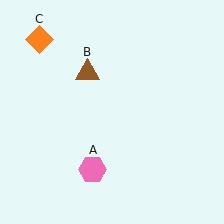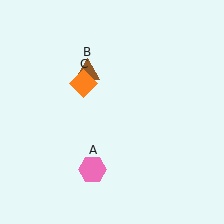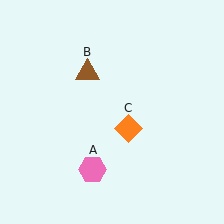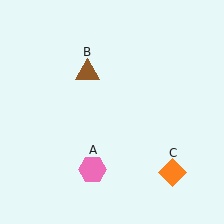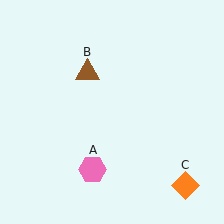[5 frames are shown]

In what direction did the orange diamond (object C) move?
The orange diamond (object C) moved down and to the right.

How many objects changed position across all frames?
1 object changed position: orange diamond (object C).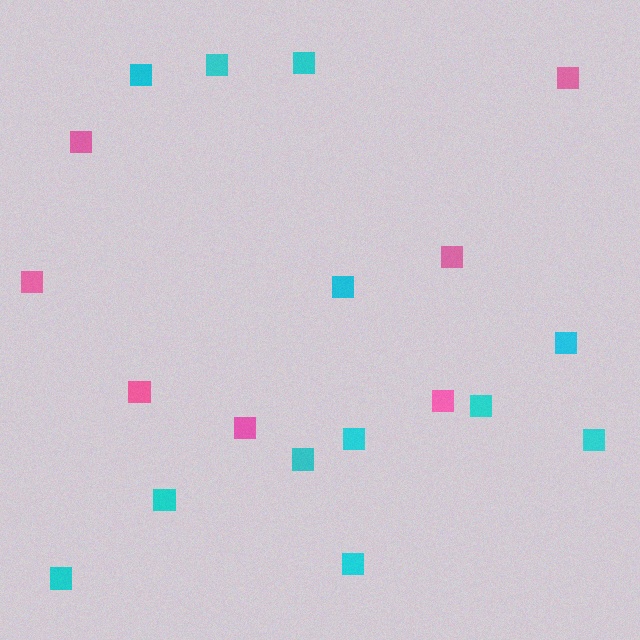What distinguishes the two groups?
There are 2 groups: one group of pink squares (7) and one group of cyan squares (12).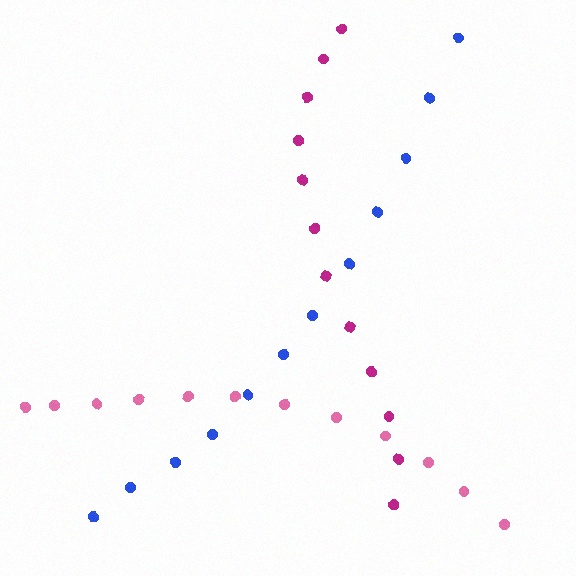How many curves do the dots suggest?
There are 3 distinct paths.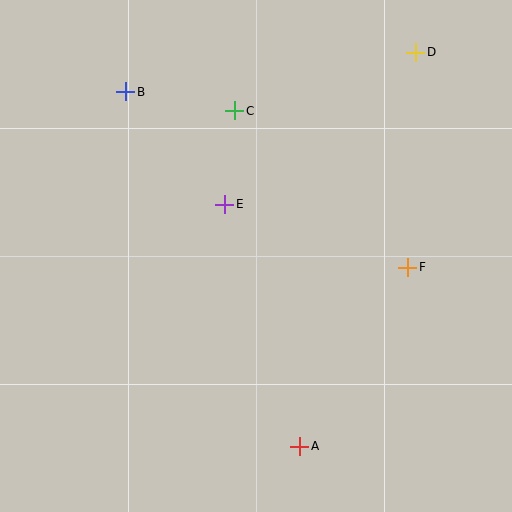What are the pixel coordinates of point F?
Point F is at (408, 267).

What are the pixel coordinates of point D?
Point D is at (416, 52).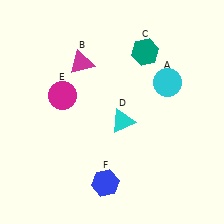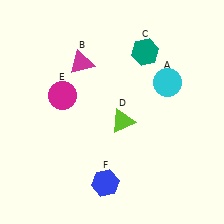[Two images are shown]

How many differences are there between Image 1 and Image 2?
There is 1 difference between the two images.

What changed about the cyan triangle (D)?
In Image 1, D is cyan. In Image 2, it changed to lime.